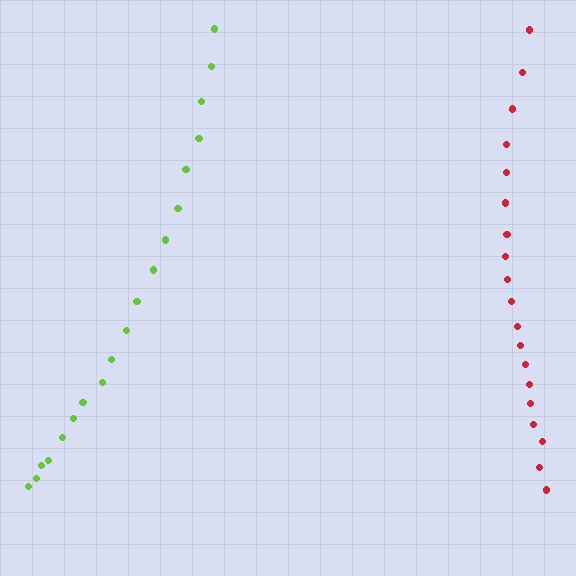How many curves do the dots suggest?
There are 2 distinct paths.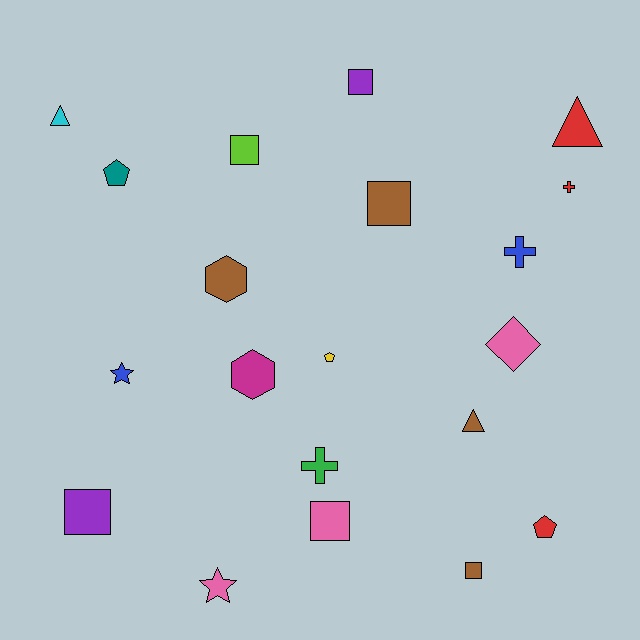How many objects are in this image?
There are 20 objects.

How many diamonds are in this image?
There is 1 diamond.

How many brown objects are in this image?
There are 4 brown objects.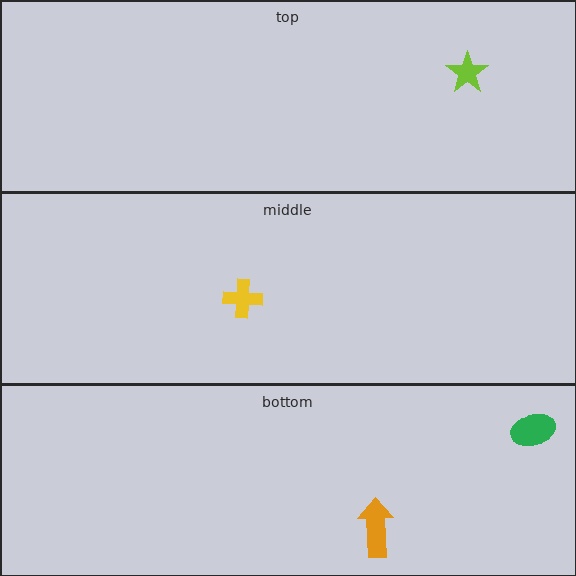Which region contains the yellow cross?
The middle region.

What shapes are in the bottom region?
The green ellipse, the orange arrow.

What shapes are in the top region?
The lime star.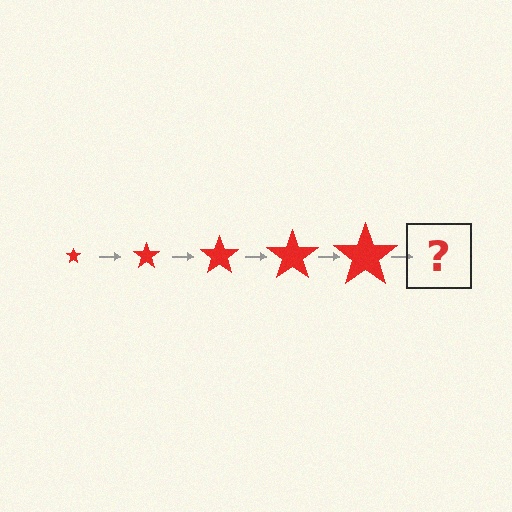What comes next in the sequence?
The next element should be a red star, larger than the previous one.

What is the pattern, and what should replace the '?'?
The pattern is that the star gets progressively larger each step. The '?' should be a red star, larger than the previous one.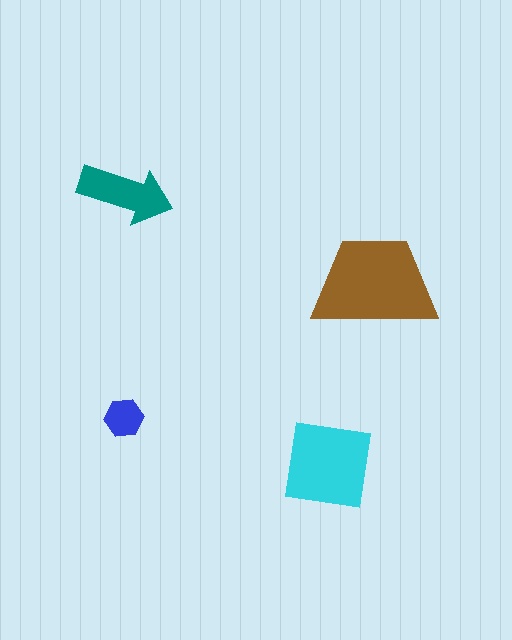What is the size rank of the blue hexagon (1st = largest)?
4th.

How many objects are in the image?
There are 4 objects in the image.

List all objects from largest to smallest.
The brown trapezoid, the cyan square, the teal arrow, the blue hexagon.